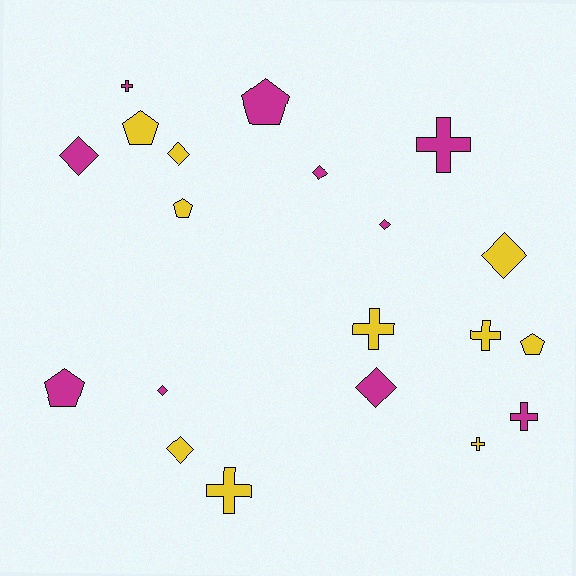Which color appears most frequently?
Magenta, with 10 objects.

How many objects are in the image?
There are 20 objects.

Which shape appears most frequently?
Diamond, with 8 objects.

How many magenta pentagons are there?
There are 2 magenta pentagons.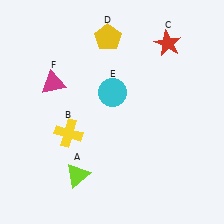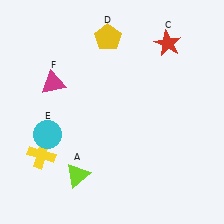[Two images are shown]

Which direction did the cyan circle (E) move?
The cyan circle (E) moved left.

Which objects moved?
The objects that moved are: the yellow cross (B), the cyan circle (E).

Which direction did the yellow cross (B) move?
The yellow cross (B) moved left.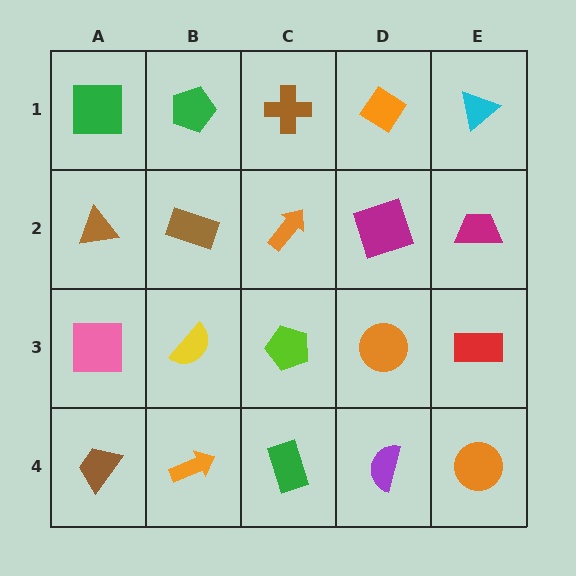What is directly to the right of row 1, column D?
A cyan triangle.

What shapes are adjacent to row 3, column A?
A brown triangle (row 2, column A), a brown trapezoid (row 4, column A), a yellow semicircle (row 3, column B).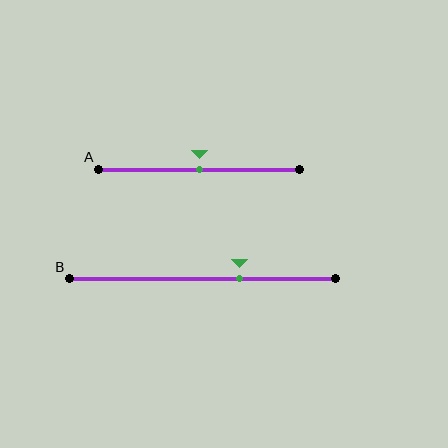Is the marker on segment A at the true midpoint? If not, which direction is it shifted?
Yes, the marker on segment A is at the true midpoint.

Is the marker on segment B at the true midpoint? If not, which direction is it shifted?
No, the marker on segment B is shifted to the right by about 14% of the segment length.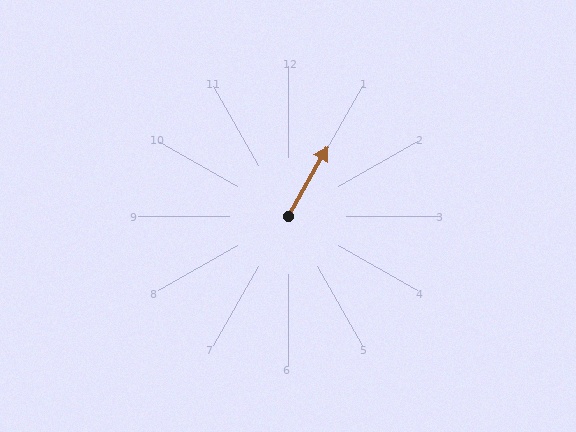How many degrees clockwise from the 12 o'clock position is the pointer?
Approximately 29 degrees.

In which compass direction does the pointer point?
Northeast.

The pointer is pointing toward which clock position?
Roughly 1 o'clock.